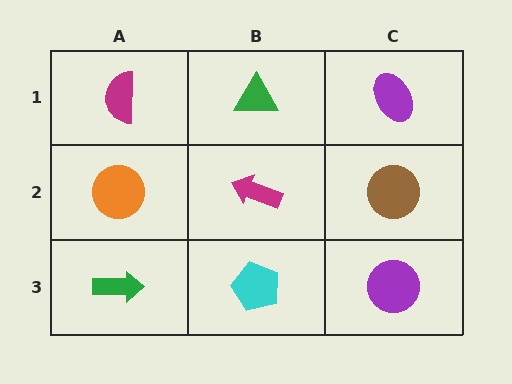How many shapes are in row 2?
3 shapes.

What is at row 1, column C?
A purple ellipse.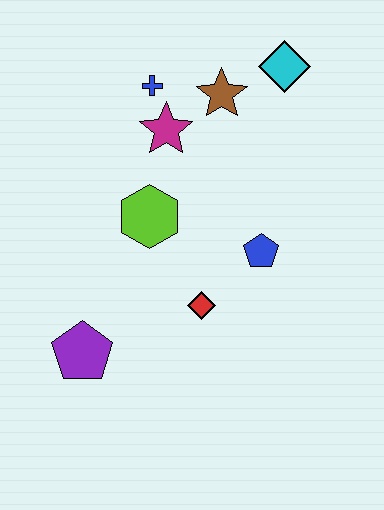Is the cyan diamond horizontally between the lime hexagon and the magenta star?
No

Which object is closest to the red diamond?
The blue pentagon is closest to the red diamond.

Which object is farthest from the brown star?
The purple pentagon is farthest from the brown star.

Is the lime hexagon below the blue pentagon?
No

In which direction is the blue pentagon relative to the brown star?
The blue pentagon is below the brown star.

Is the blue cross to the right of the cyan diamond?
No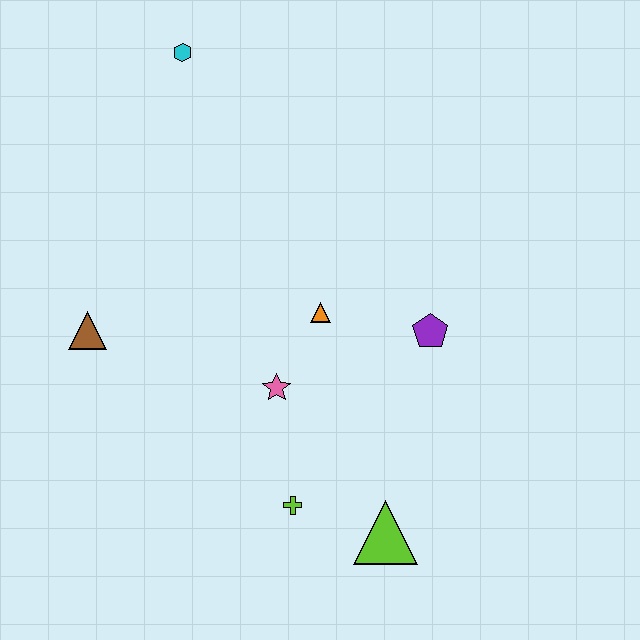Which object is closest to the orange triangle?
The pink star is closest to the orange triangle.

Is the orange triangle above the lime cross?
Yes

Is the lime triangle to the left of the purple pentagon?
Yes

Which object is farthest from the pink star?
The cyan hexagon is farthest from the pink star.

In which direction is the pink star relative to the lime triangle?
The pink star is above the lime triangle.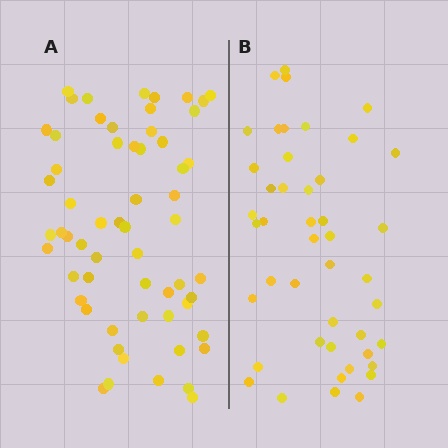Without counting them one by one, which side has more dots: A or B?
Region A (the left region) has more dots.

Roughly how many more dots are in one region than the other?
Region A has approximately 15 more dots than region B.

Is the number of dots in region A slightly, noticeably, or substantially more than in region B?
Region A has noticeably more, but not dramatically so. The ratio is roughly 1.3 to 1.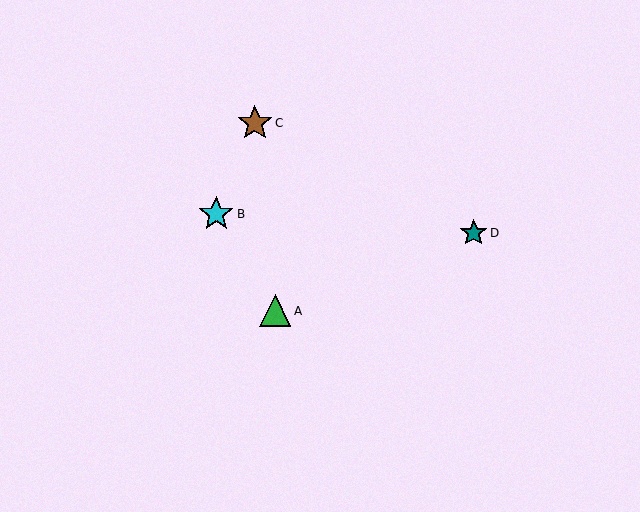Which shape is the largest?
The brown star (labeled C) is the largest.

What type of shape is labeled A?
Shape A is a green triangle.